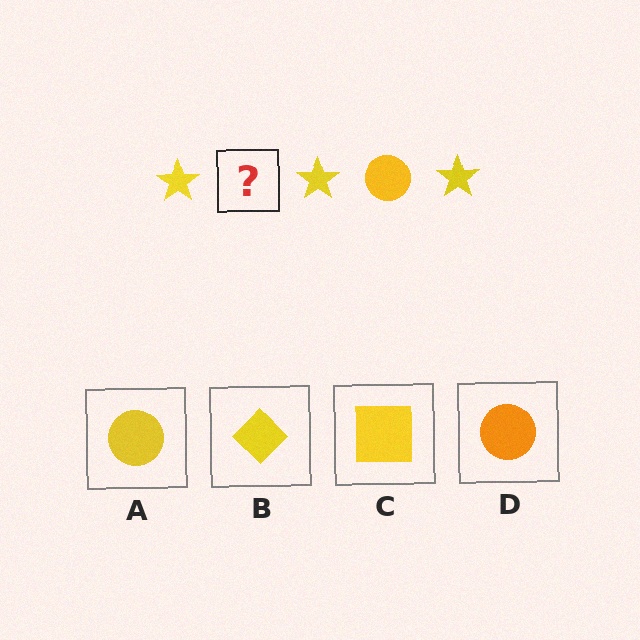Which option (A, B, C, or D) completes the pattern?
A.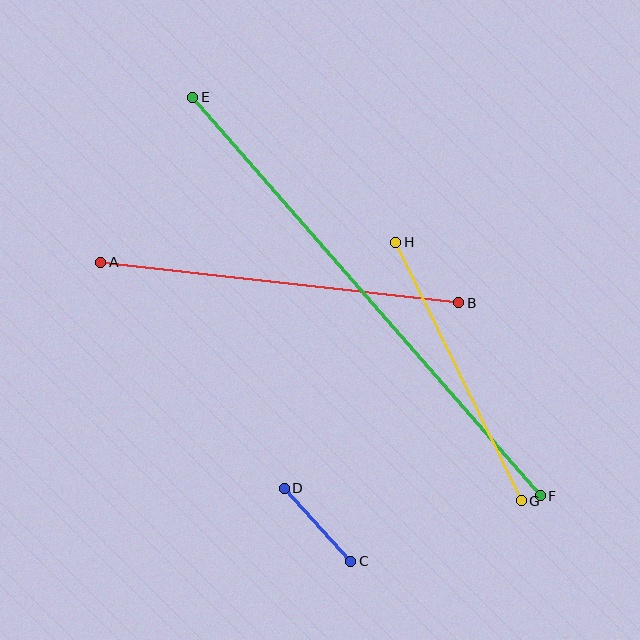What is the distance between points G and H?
The distance is approximately 287 pixels.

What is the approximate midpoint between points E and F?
The midpoint is at approximately (366, 296) pixels.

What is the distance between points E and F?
The distance is approximately 529 pixels.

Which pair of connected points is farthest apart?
Points E and F are farthest apart.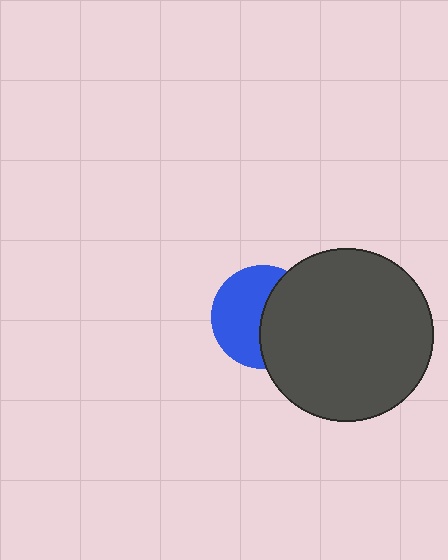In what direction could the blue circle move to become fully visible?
The blue circle could move left. That would shift it out from behind the dark gray circle entirely.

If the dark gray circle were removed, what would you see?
You would see the complete blue circle.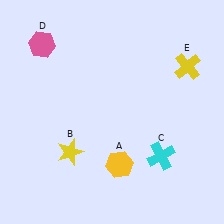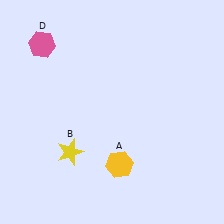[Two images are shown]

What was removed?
The yellow cross (E), the cyan cross (C) were removed in Image 2.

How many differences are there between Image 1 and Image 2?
There are 2 differences between the two images.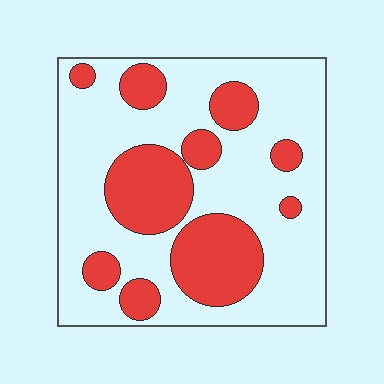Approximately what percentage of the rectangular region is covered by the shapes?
Approximately 30%.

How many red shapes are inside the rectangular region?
10.